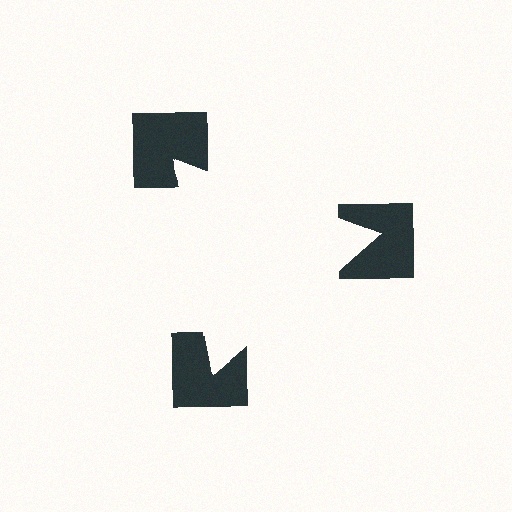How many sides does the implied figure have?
3 sides.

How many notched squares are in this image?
There are 3 — one at each vertex of the illusory triangle.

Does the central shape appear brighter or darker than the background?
It typically appears slightly brighter than the background, even though no actual brightness change is drawn.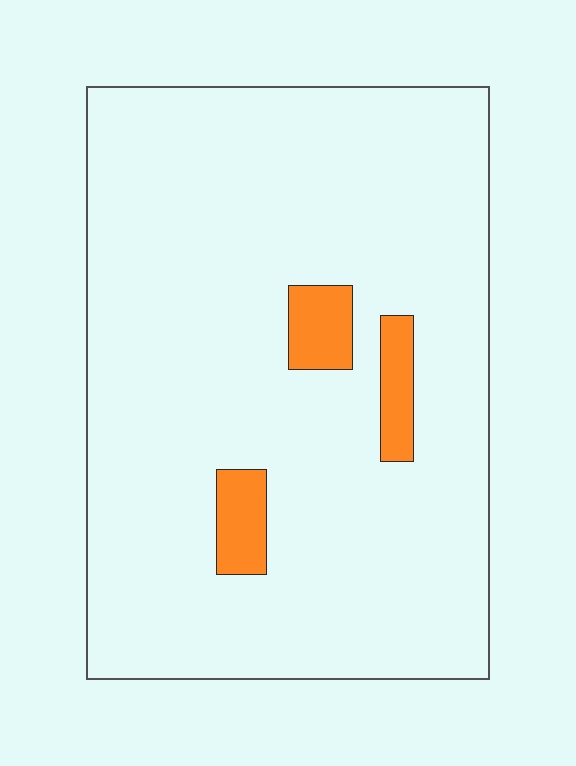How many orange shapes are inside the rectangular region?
3.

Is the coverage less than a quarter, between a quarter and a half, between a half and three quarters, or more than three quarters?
Less than a quarter.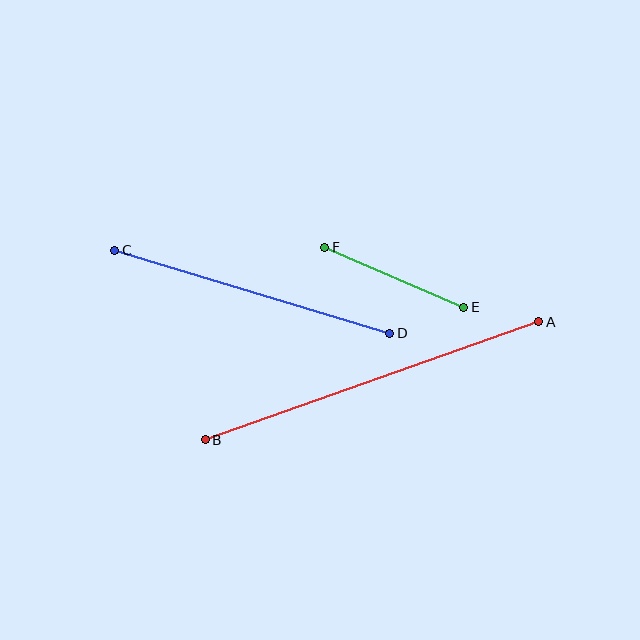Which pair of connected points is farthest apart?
Points A and B are farthest apart.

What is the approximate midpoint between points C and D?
The midpoint is at approximately (252, 292) pixels.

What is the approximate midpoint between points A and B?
The midpoint is at approximately (372, 381) pixels.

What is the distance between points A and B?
The distance is approximately 354 pixels.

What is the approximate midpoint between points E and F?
The midpoint is at approximately (394, 277) pixels.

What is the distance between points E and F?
The distance is approximately 151 pixels.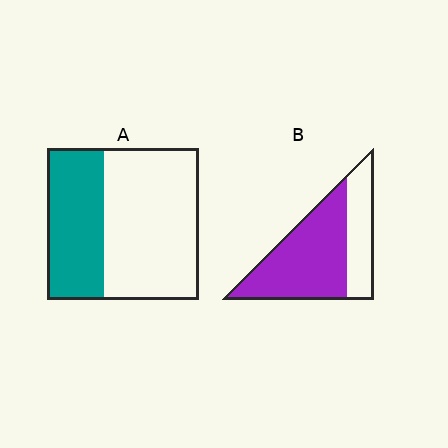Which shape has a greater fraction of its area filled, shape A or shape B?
Shape B.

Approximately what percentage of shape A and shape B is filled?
A is approximately 40% and B is approximately 70%.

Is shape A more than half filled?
No.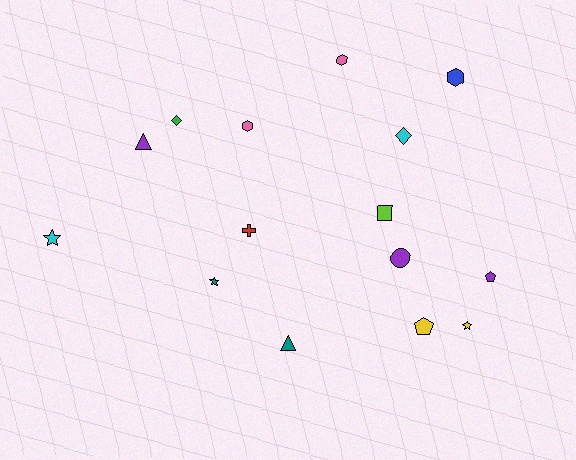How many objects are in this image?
There are 15 objects.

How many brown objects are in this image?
There are no brown objects.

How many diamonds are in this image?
There are 2 diamonds.